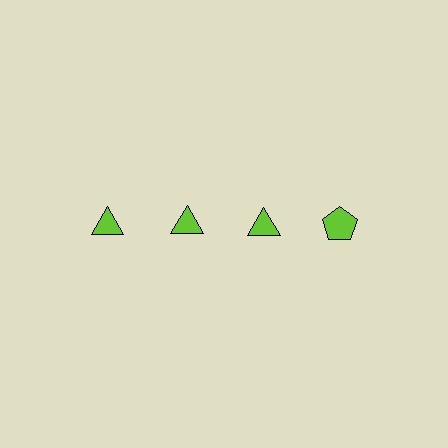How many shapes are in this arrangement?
There are 4 shapes arranged in a grid pattern.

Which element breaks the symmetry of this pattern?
The lime pentagon in the top row, second from right column breaks the symmetry. All other shapes are lime triangles.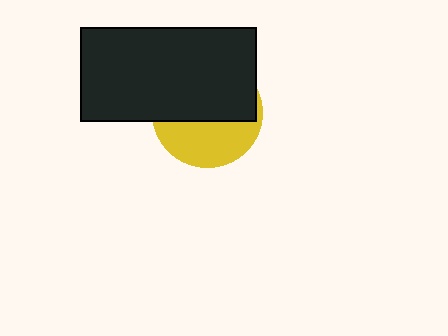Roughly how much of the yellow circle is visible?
A small part of it is visible (roughly 42%).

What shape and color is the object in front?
The object in front is a black rectangle.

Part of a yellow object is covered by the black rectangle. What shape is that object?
It is a circle.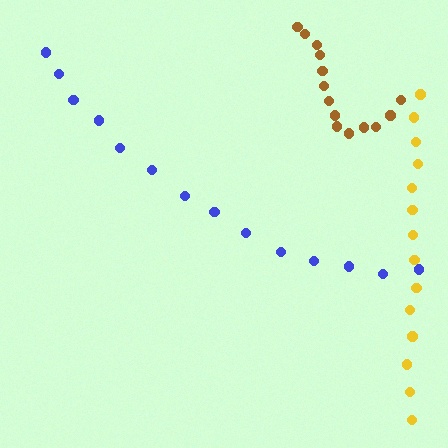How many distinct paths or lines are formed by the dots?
There are 3 distinct paths.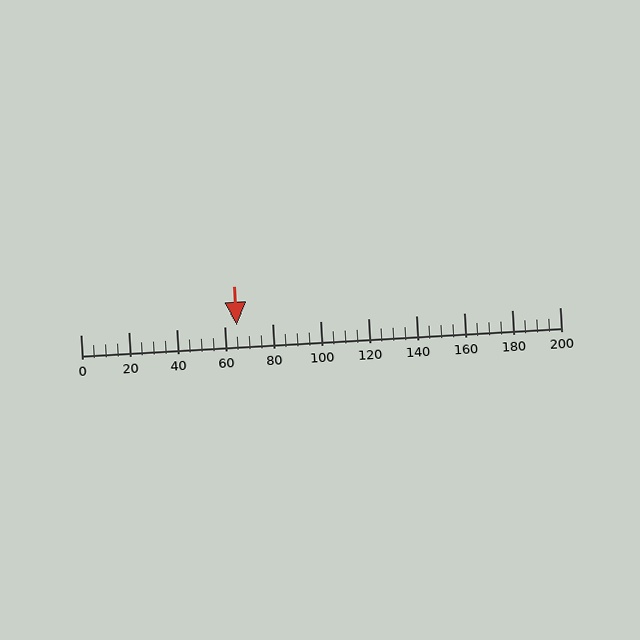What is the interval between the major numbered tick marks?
The major tick marks are spaced 20 units apart.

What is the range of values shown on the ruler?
The ruler shows values from 0 to 200.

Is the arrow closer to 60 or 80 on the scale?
The arrow is closer to 60.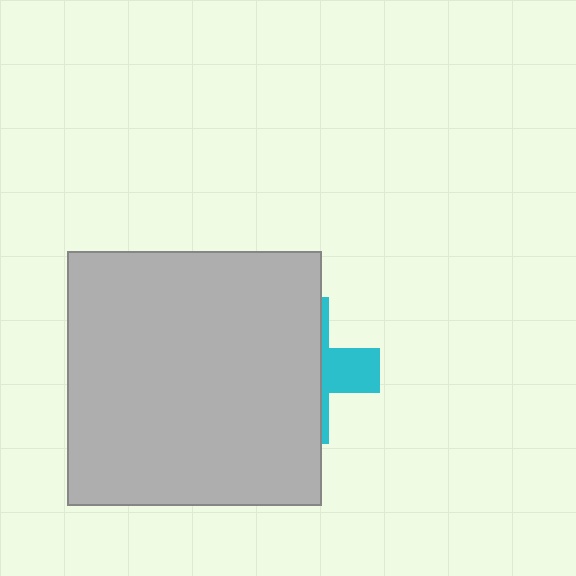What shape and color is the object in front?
The object in front is a light gray square.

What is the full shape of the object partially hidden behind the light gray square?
The partially hidden object is a cyan cross.